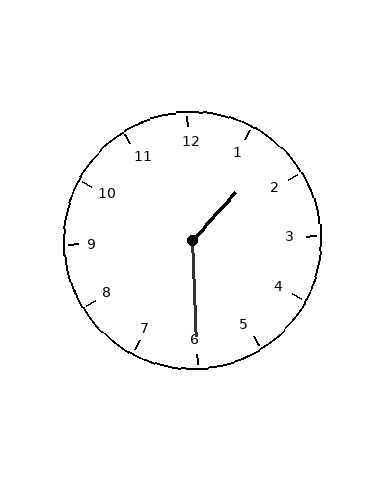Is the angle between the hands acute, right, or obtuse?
It is obtuse.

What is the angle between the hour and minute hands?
Approximately 135 degrees.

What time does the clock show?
1:30.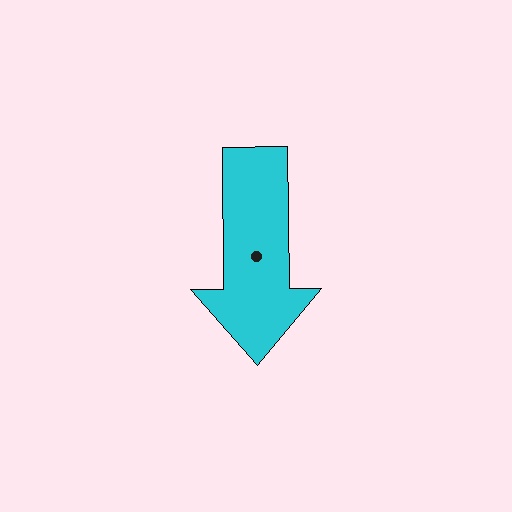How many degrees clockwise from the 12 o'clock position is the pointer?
Approximately 179 degrees.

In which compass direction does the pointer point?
South.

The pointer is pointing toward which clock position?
Roughly 6 o'clock.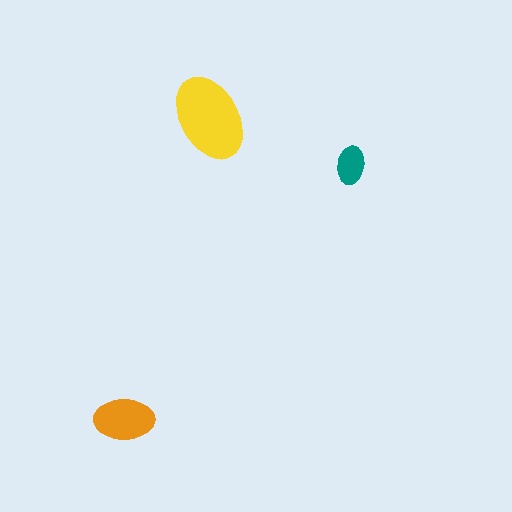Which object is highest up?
The yellow ellipse is topmost.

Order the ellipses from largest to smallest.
the yellow one, the orange one, the teal one.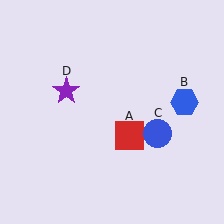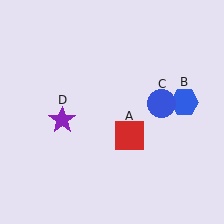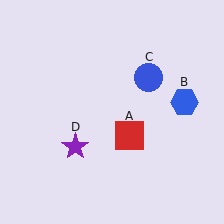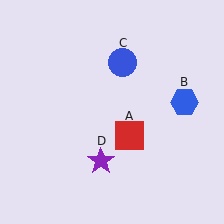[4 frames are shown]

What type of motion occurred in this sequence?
The blue circle (object C), purple star (object D) rotated counterclockwise around the center of the scene.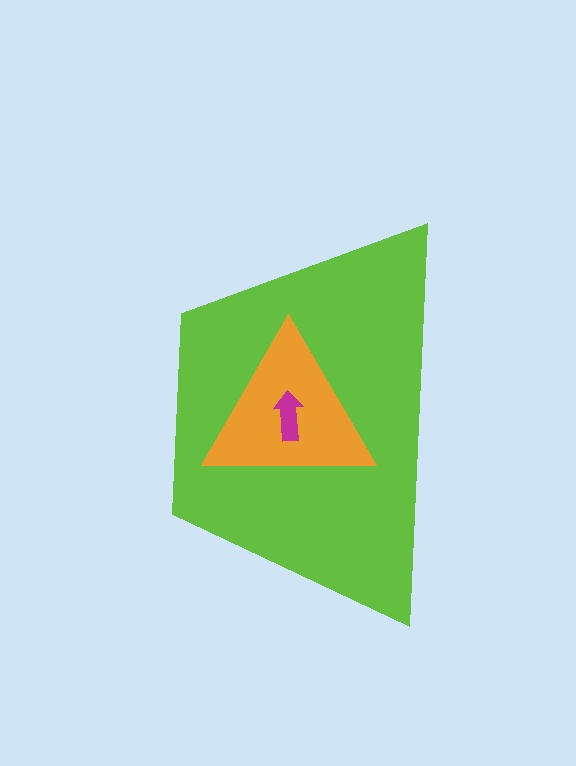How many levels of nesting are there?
3.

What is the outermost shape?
The lime trapezoid.